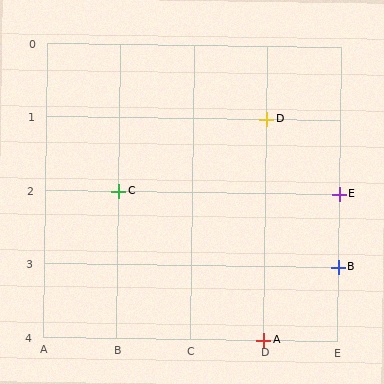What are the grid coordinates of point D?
Point D is at grid coordinates (D, 1).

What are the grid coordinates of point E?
Point E is at grid coordinates (E, 2).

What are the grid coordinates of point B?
Point B is at grid coordinates (E, 3).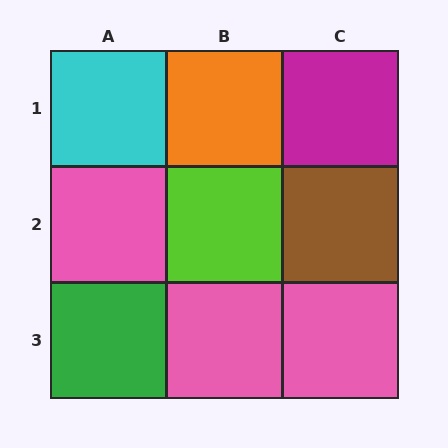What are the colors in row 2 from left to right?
Pink, lime, brown.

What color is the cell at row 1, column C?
Magenta.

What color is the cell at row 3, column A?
Green.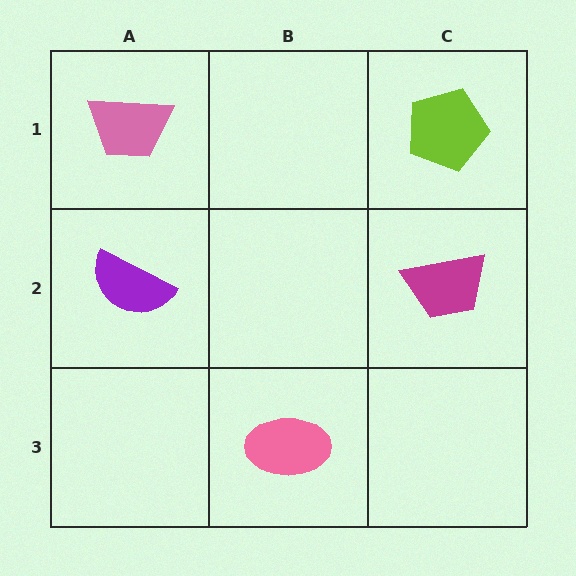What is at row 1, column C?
A lime pentagon.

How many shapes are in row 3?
1 shape.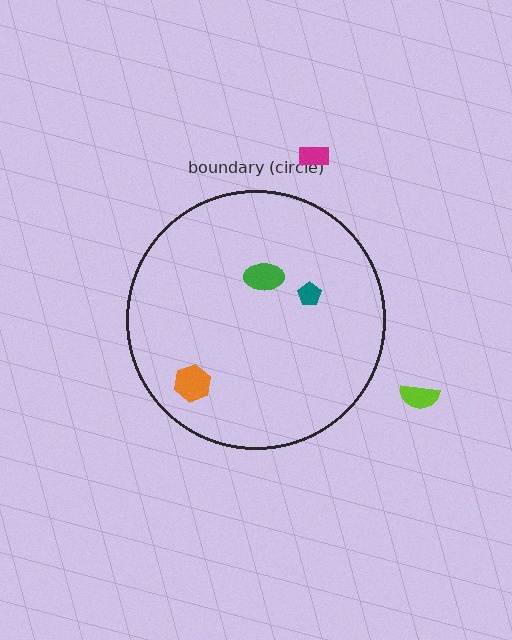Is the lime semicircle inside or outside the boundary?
Outside.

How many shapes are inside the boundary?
3 inside, 2 outside.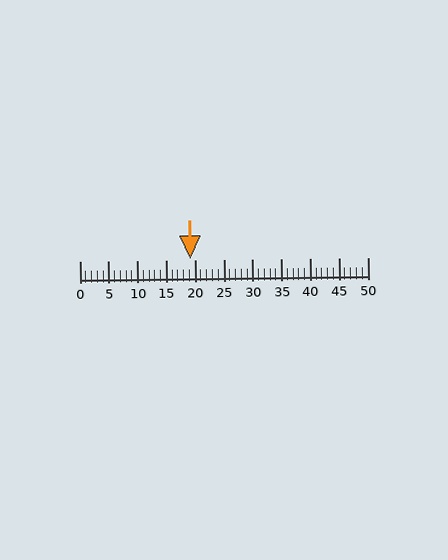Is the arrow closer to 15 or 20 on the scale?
The arrow is closer to 20.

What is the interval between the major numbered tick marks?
The major tick marks are spaced 5 units apart.